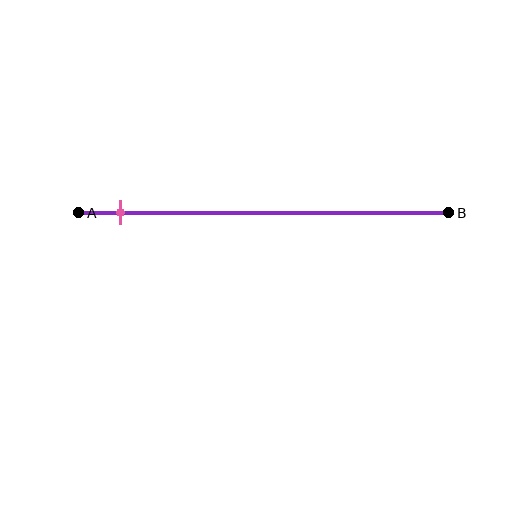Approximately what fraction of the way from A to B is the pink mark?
The pink mark is approximately 10% of the way from A to B.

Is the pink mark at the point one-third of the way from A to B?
No, the mark is at about 10% from A, not at the 33% one-third point.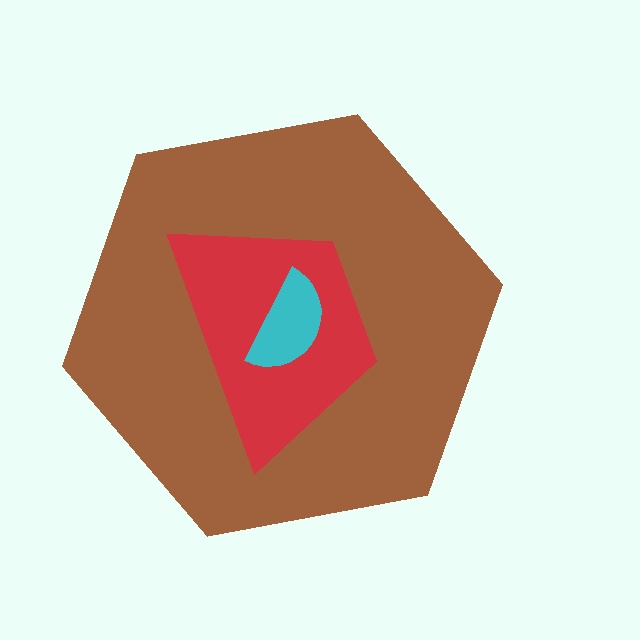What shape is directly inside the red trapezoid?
The cyan semicircle.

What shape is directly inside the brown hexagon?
The red trapezoid.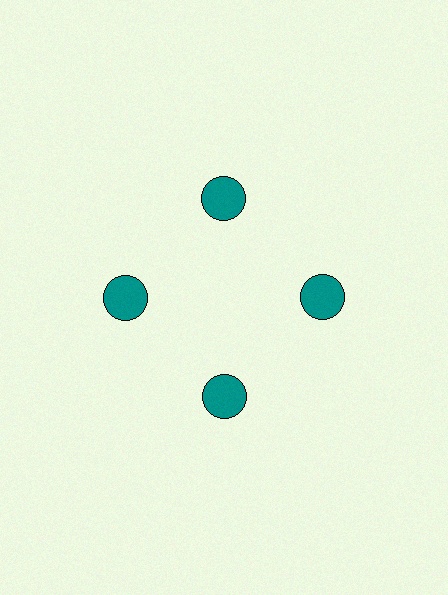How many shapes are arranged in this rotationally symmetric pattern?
There are 4 shapes, arranged in 4 groups of 1.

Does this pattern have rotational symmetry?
Yes, this pattern has 4-fold rotational symmetry. It looks the same after rotating 90 degrees around the center.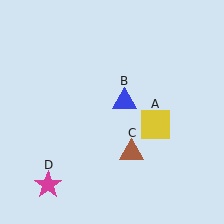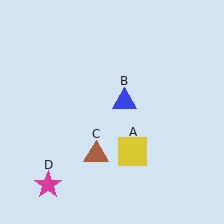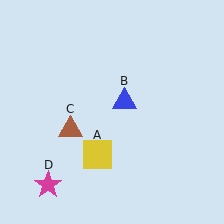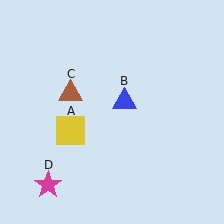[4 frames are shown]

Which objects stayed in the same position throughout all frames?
Blue triangle (object B) and magenta star (object D) remained stationary.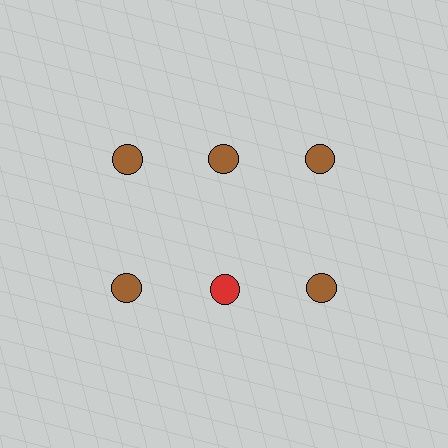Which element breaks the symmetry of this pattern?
The red circle in the second row, second from left column breaks the symmetry. All other shapes are brown circles.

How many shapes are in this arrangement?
There are 6 shapes arranged in a grid pattern.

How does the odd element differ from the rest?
It has a different color: red instead of brown.